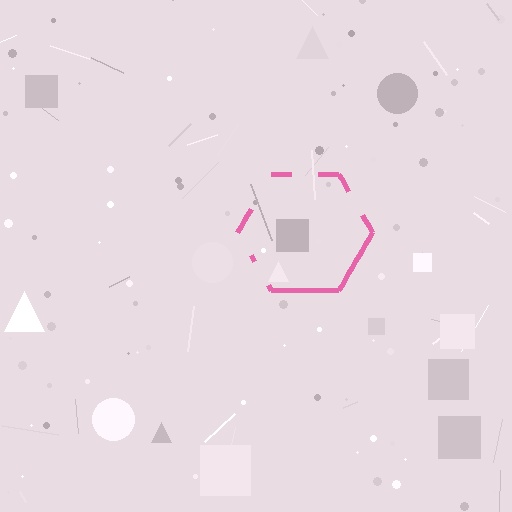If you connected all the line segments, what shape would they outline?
They would outline a hexagon.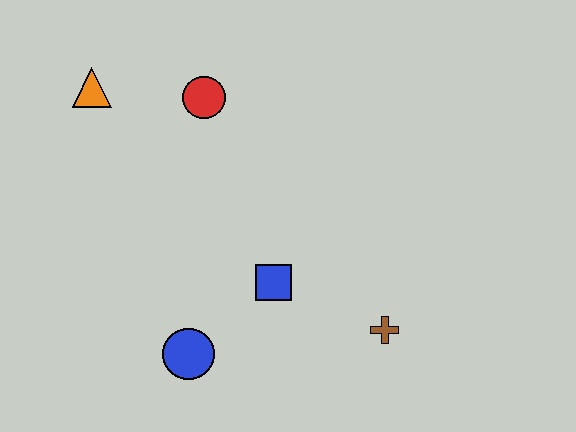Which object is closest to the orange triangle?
The red circle is closest to the orange triangle.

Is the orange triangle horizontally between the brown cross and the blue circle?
No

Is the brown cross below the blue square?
Yes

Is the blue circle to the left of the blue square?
Yes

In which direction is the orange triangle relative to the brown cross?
The orange triangle is to the left of the brown cross.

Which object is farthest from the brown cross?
The orange triangle is farthest from the brown cross.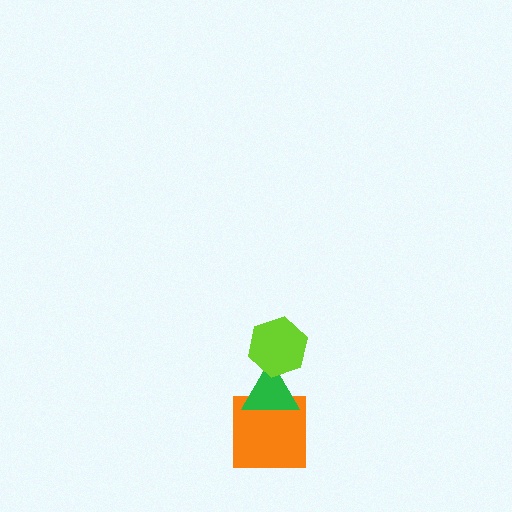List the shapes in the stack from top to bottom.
From top to bottom: the lime hexagon, the green triangle, the orange square.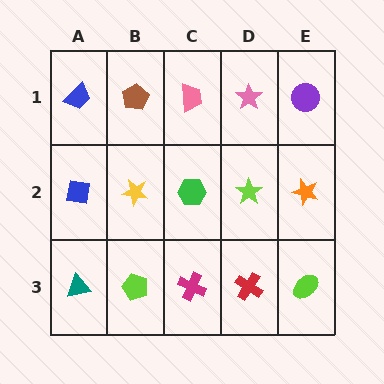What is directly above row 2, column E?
A purple circle.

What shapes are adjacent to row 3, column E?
An orange star (row 2, column E), a red cross (row 3, column D).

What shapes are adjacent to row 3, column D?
A lime star (row 2, column D), a magenta cross (row 3, column C), a lime ellipse (row 3, column E).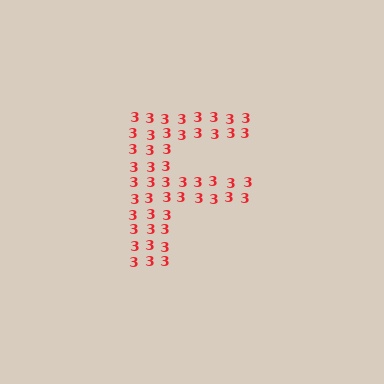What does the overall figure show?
The overall figure shows the letter F.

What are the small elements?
The small elements are digit 3's.